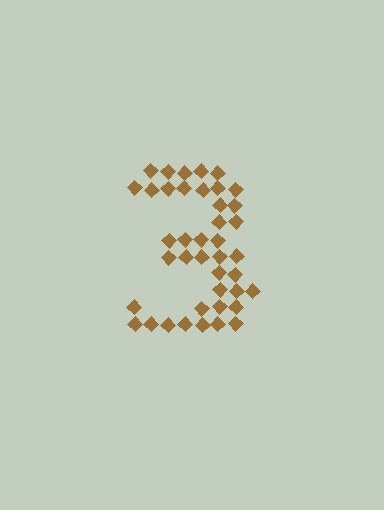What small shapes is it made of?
It is made of small diamonds.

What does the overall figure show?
The overall figure shows the digit 3.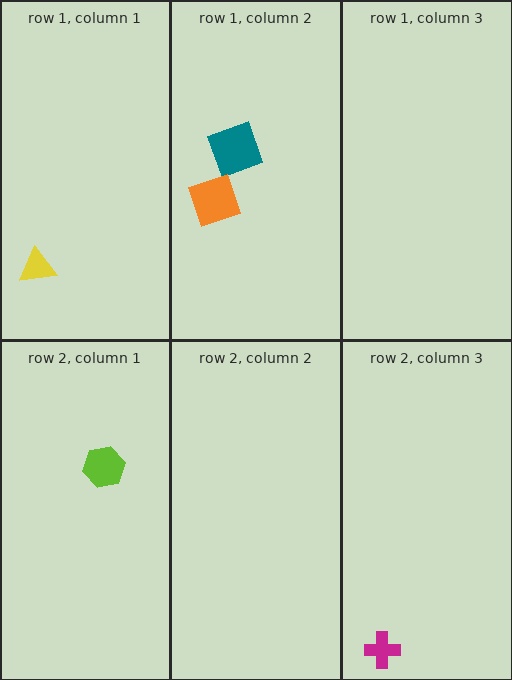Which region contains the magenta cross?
The row 2, column 3 region.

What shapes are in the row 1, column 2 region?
The teal square, the orange diamond.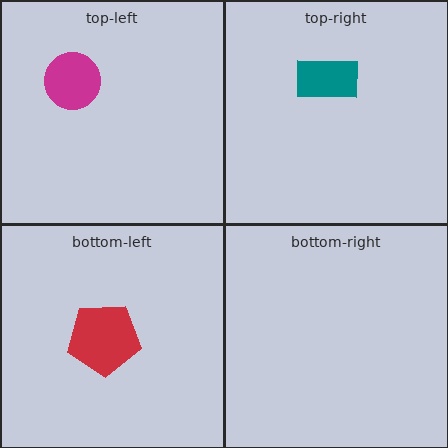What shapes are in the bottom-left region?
The red pentagon.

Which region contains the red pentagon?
The bottom-left region.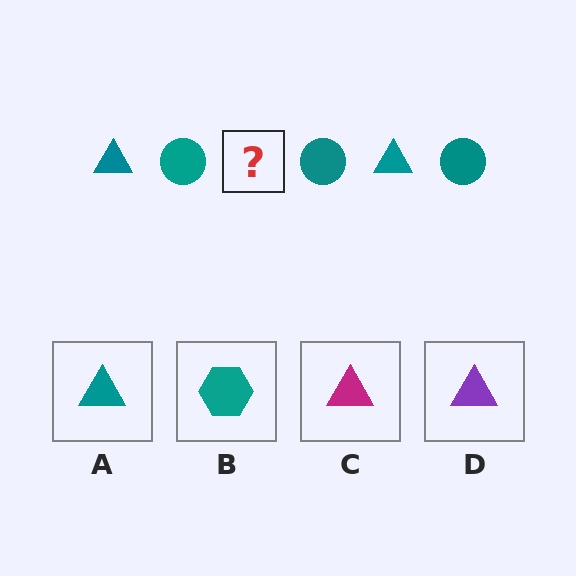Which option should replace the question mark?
Option A.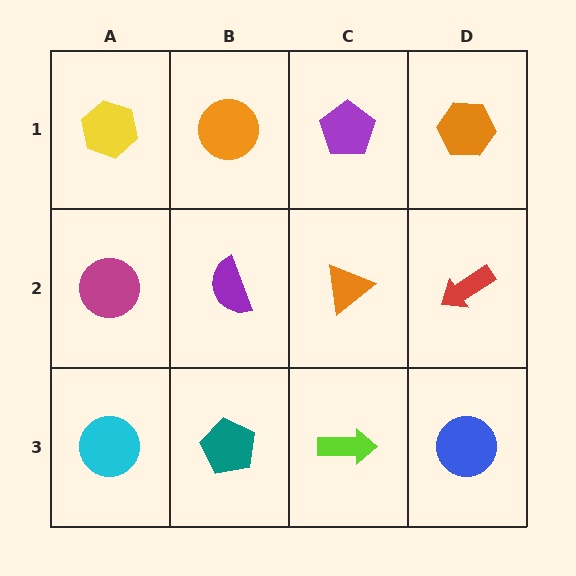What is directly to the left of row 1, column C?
An orange circle.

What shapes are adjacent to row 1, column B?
A purple semicircle (row 2, column B), a yellow hexagon (row 1, column A), a purple pentagon (row 1, column C).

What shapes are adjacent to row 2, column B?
An orange circle (row 1, column B), a teal pentagon (row 3, column B), a magenta circle (row 2, column A), an orange triangle (row 2, column C).